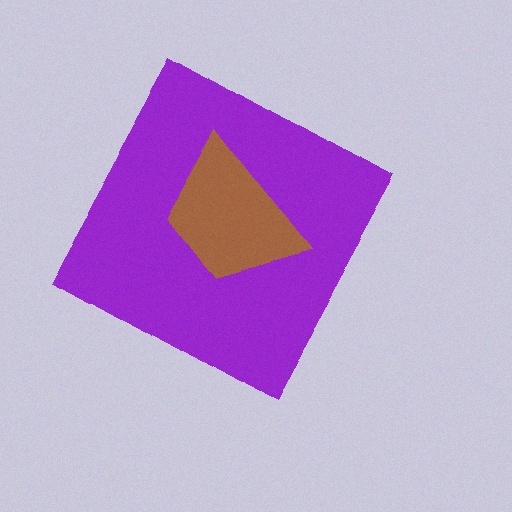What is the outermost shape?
The purple diamond.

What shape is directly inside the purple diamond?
The brown trapezoid.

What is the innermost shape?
The brown trapezoid.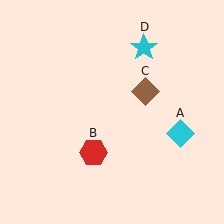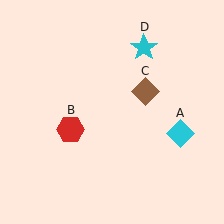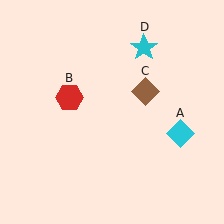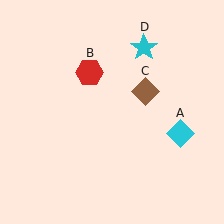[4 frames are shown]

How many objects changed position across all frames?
1 object changed position: red hexagon (object B).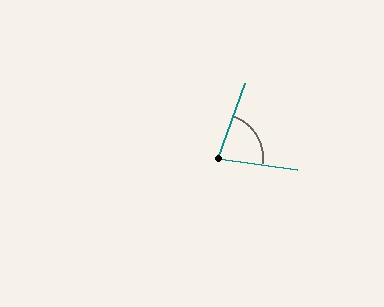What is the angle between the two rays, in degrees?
Approximately 78 degrees.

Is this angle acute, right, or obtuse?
It is acute.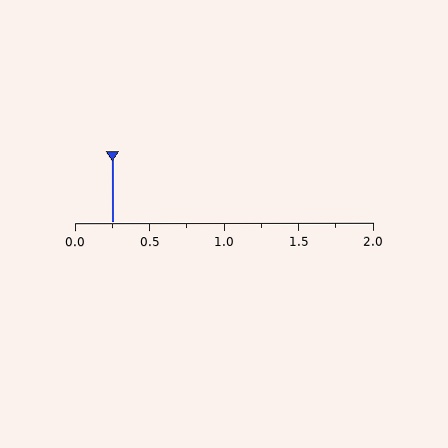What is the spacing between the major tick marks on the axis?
The major ticks are spaced 0.5 apart.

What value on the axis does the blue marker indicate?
The marker indicates approximately 0.25.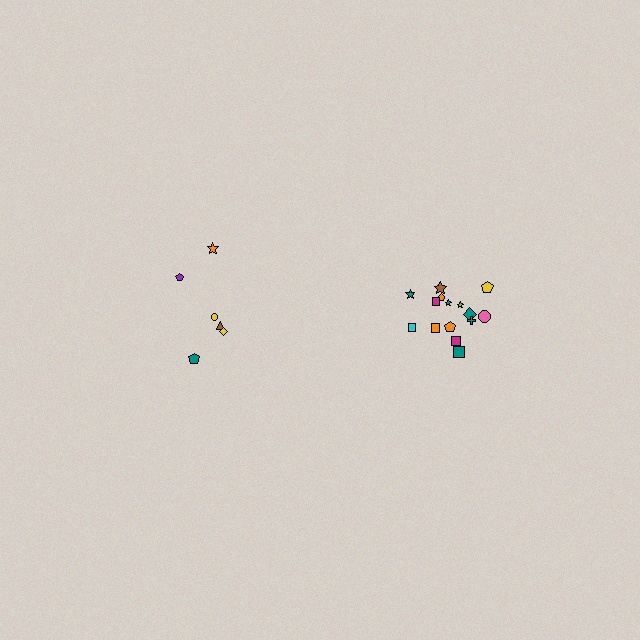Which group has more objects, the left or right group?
The right group.